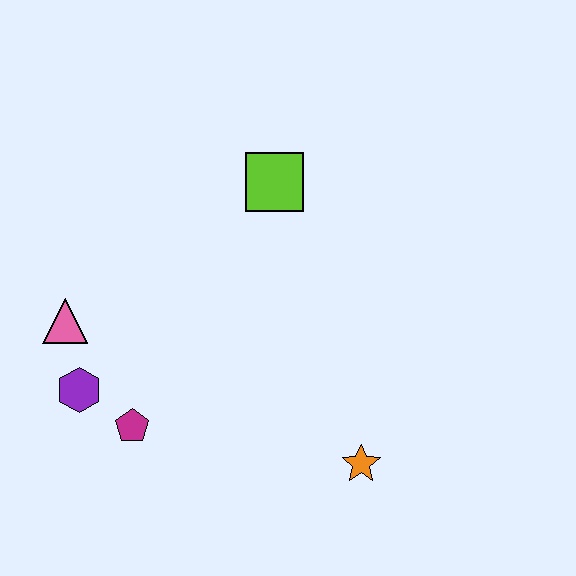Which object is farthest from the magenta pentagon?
The lime square is farthest from the magenta pentagon.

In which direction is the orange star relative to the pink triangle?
The orange star is to the right of the pink triangle.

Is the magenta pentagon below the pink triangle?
Yes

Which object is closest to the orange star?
The magenta pentagon is closest to the orange star.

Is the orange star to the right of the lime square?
Yes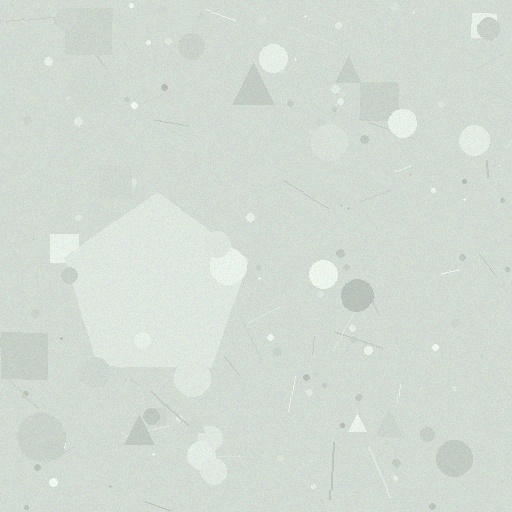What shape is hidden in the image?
A pentagon is hidden in the image.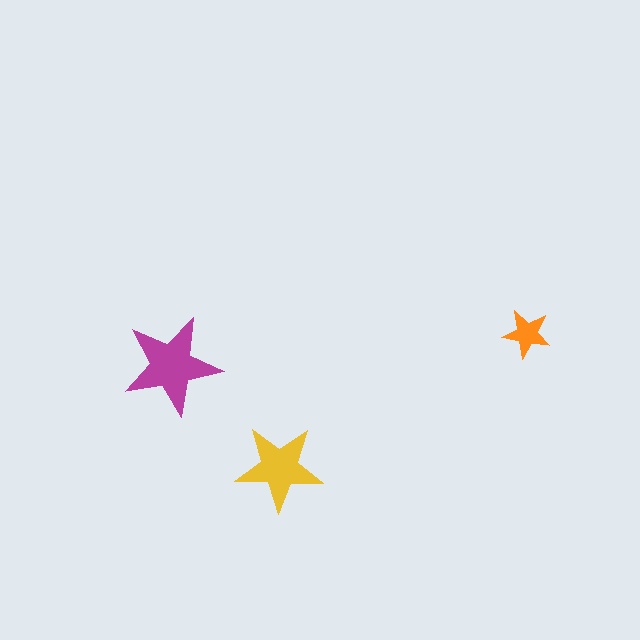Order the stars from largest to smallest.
the magenta one, the yellow one, the orange one.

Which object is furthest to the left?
The magenta star is leftmost.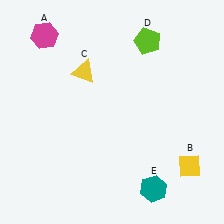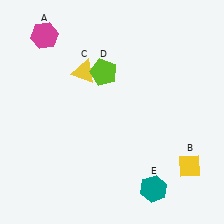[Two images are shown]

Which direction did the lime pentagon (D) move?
The lime pentagon (D) moved left.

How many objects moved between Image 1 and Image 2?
1 object moved between the two images.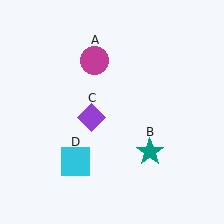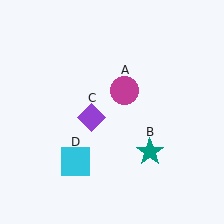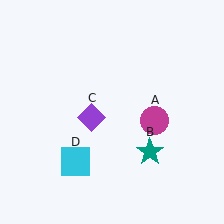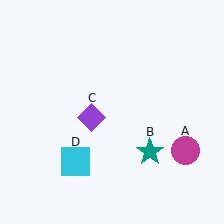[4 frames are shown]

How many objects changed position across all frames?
1 object changed position: magenta circle (object A).